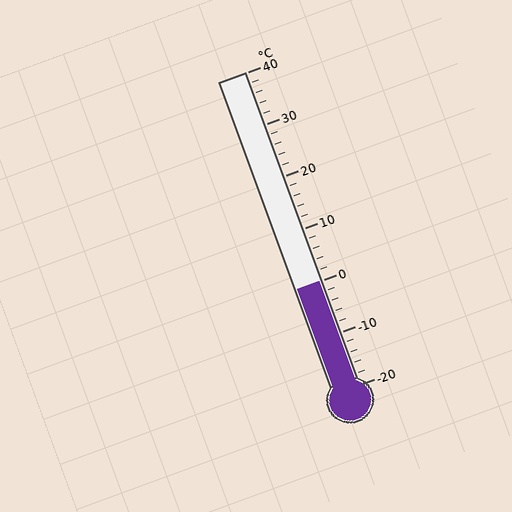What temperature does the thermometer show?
The thermometer shows approximately 0°C.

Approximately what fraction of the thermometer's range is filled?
The thermometer is filled to approximately 35% of its range.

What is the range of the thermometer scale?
The thermometer scale ranges from -20°C to 40°C.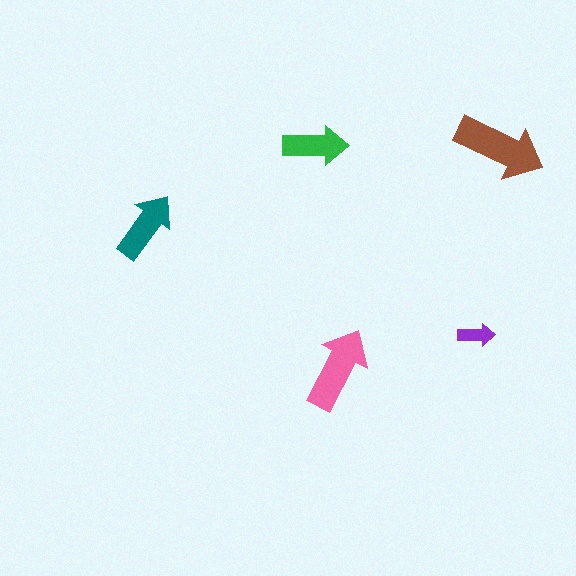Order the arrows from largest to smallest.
the brown one, the pink one, the teal one, the green one, the purple one.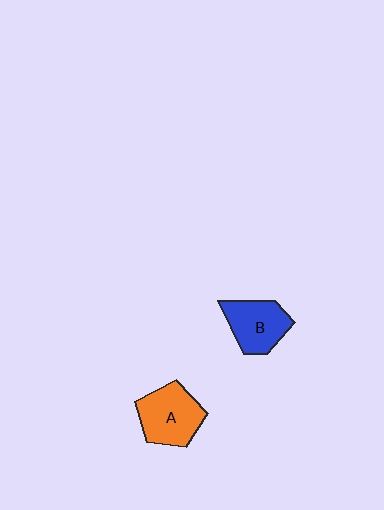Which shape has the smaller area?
Shape B (blue).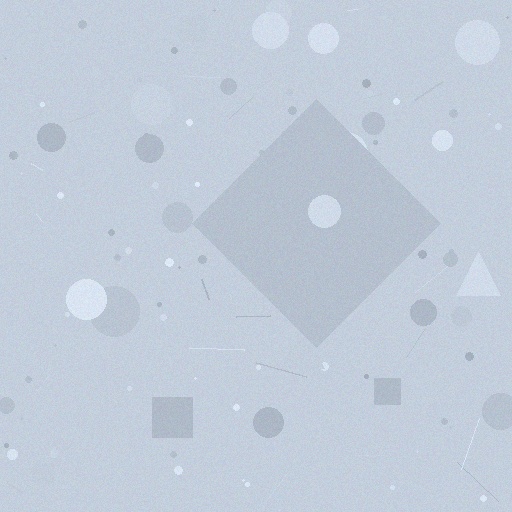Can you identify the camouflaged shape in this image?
The camouflaged shape is a diamond.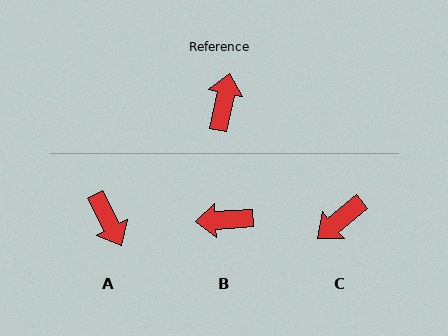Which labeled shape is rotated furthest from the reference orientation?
A, about 141 degrees away.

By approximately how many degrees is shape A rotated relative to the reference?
Approximately 141 degrees clockwise.